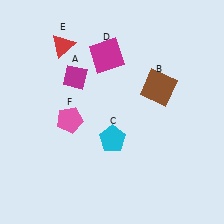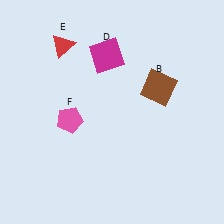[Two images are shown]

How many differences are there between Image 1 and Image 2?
There are 2 differences between the two images.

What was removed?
The magenta diamond (A), the cyan pentagon (C) were removed in Image 2.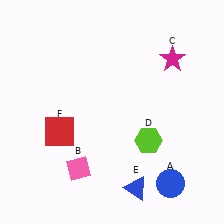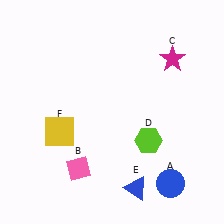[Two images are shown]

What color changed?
The square (F) changed from red in Image 1 to yellow in Image 2.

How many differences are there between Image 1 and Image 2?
There is 1 difference between the two images.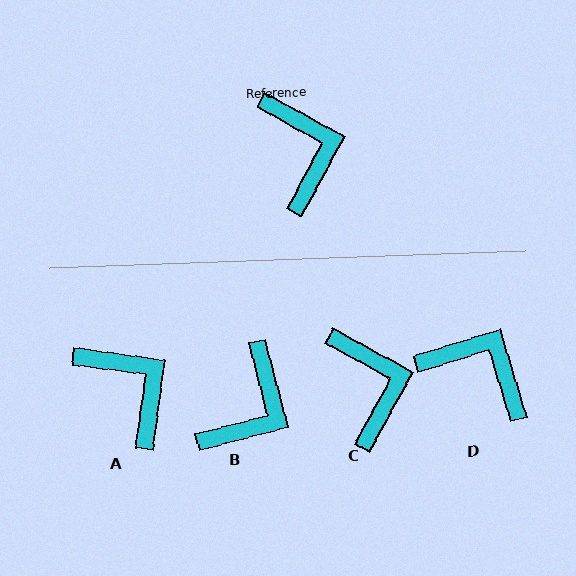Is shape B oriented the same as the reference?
No, it is off by about 47 degrees.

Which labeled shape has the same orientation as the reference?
C.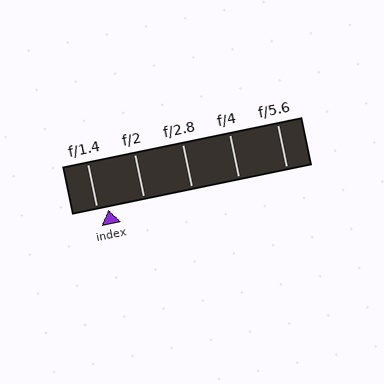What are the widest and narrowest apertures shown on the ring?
The widest aperture shown is f/1.4 and the narrowest is f/5.6.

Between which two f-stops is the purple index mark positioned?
The index mark is between f/1.4 and f/2.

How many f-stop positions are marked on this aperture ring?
There are 5 f-stop positions marked.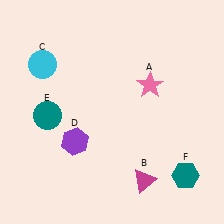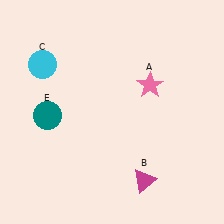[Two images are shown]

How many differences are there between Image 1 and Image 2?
There are 2 differences between the two images.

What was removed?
The teal hexagon (F), the purple hexagon (D) were removed in Image 2.